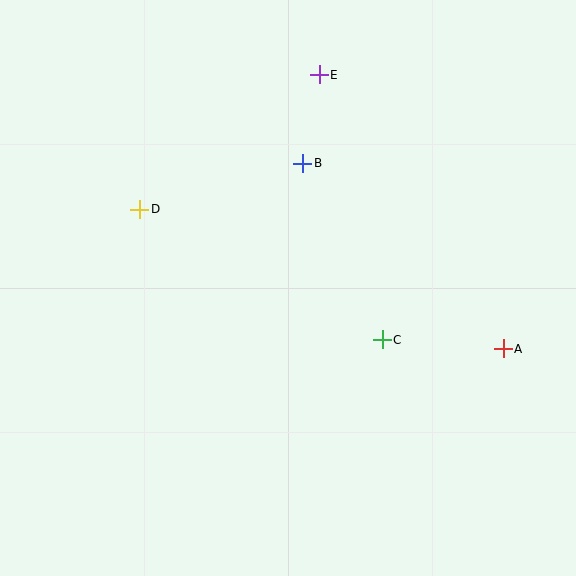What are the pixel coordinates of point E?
Point E is at (319, 75).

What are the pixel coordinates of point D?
Point D is at (140, 209).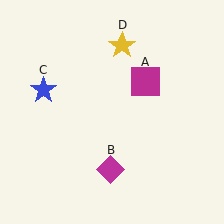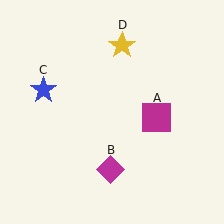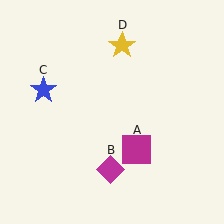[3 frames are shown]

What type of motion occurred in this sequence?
The magenta square (object A) rotated clockwise around the center of the scene.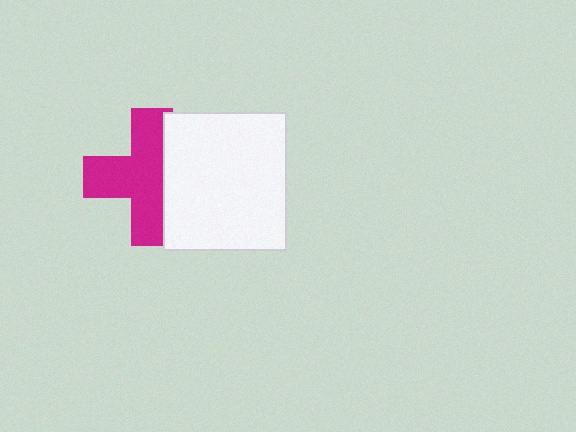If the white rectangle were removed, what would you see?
You would see the complete magenta cross.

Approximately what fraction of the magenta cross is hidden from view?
Roughly 34% of the magenta cross is hidden behind the white rectangle.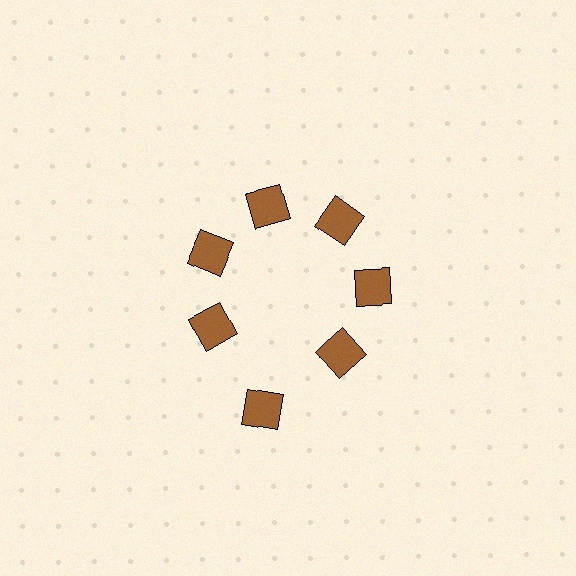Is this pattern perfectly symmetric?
No. The 7 brown squares are arranged in a ring, but one element near the 6 o'clock position is pushed outward from the center, breaking the 7-fold rotational symmetry.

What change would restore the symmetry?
The symmetry would be restored by moving it inward, back onto the ring so that all 7 squares sit at equal angles and equal distance from the center.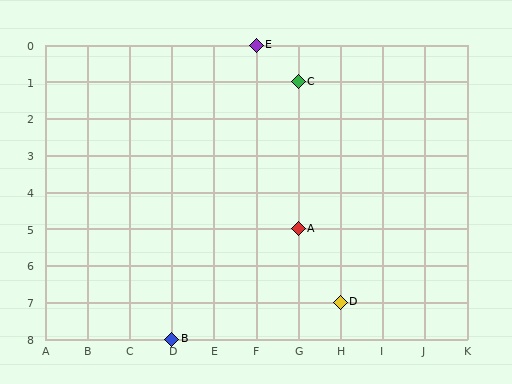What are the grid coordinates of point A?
Point A is at grid coordinates (G, 5).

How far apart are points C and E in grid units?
Points C and E are 1 column and 1 row apart (about 1.4 grid units diagonally).